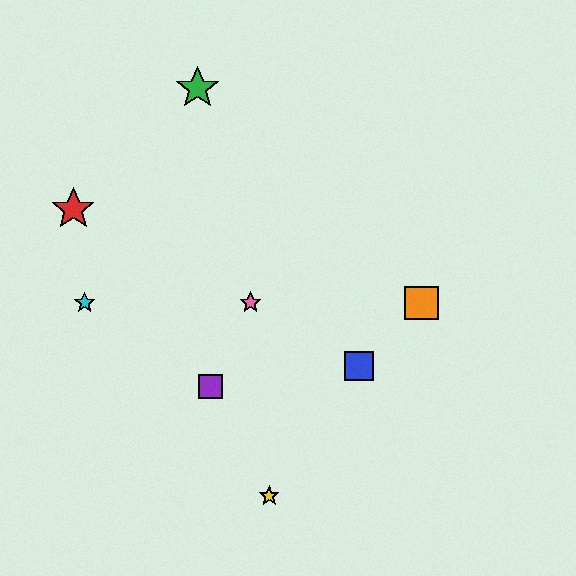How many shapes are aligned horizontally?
3 shapes (the orange square, the cyan star, the pink star) are aligned horizontally.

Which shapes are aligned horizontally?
The orange square, the cyan star, the pink star are aligned horizontally.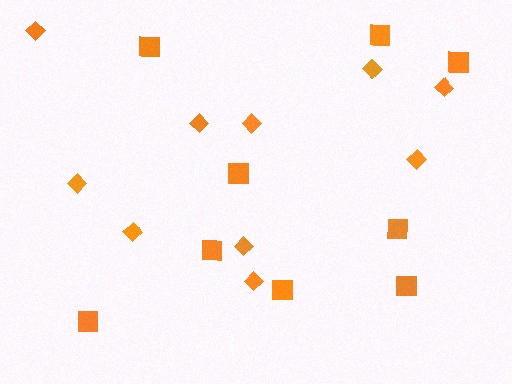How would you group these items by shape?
There are 2 groups: one group of diamonds (10) and one group of squares (9).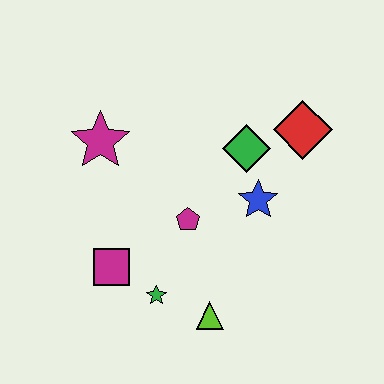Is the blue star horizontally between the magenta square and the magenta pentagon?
No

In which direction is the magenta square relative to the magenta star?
The magenta square is below the magenta star.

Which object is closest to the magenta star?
The magenta pentagon is closest to the magenta star.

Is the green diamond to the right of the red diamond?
No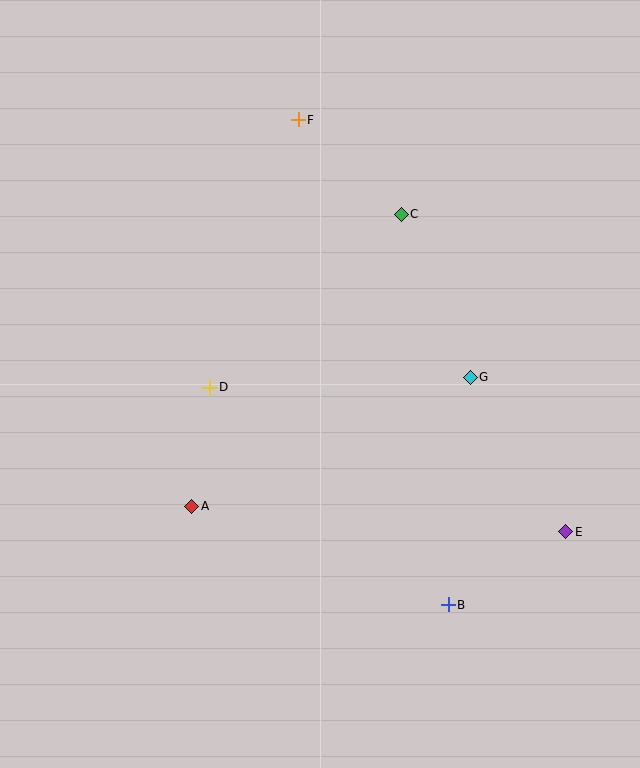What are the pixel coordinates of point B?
Point B is at (448, 605).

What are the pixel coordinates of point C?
Point C is at (401, 214).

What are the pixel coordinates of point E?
Point E is at (566, 532).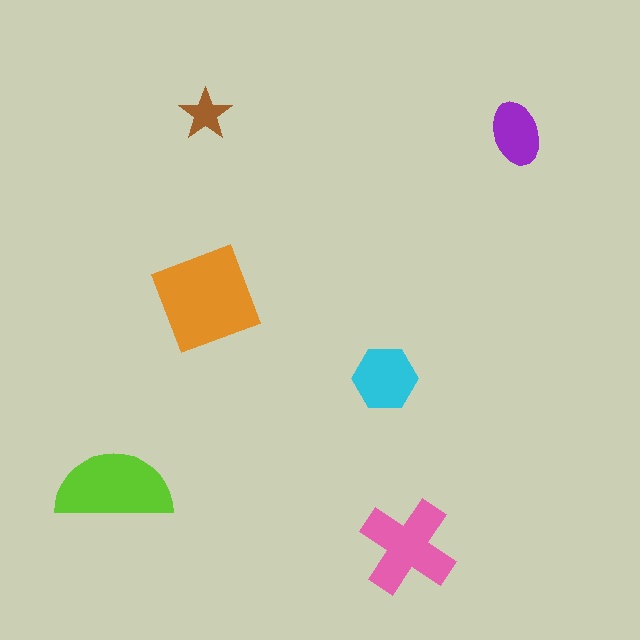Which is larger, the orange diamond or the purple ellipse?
The orange diamond.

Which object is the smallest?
The brown star.